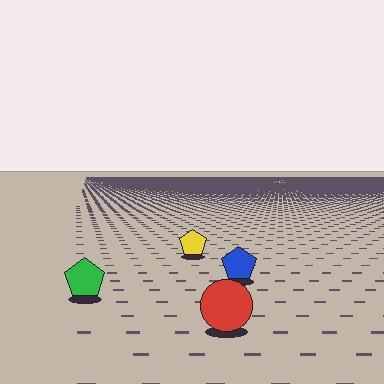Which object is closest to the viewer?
The red circle is closest. The texture marks near it are larger and more spread out.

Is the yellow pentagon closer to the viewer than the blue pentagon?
No. The blue pentagon is closer — you can tell from the texture gradient: the ground texture is coarser near it.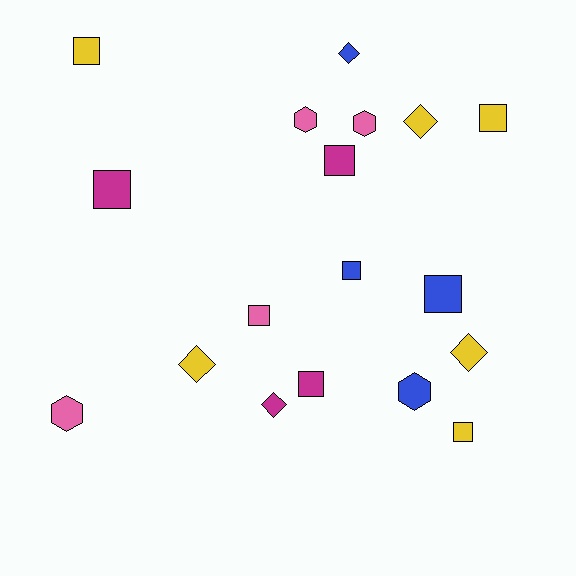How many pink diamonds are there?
There are no pink diamonds.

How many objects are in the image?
There are 18 objects.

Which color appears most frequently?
Yellow, with 6 objects.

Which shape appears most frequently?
Square, with 9 objects.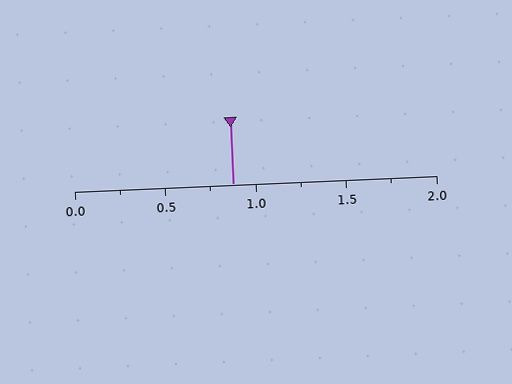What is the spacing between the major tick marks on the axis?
The major ticks are spaced 0.5 apart.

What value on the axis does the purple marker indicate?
The marker indicates approximately 0.88.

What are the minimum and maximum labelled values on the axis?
The axis runs from 0.0 to 2.0.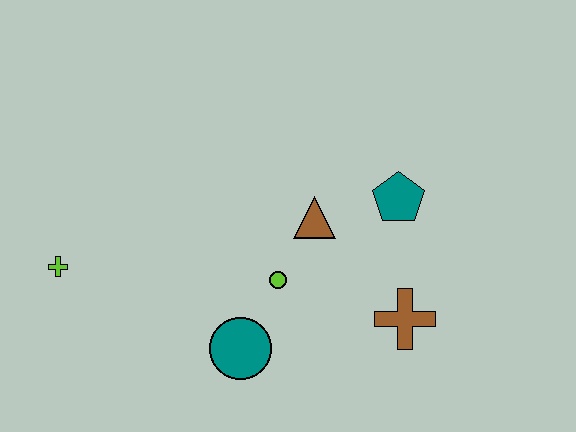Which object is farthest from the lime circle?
The lime cross is farthest from the lime circle.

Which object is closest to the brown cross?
The teal pentagon is closest to the brown cross.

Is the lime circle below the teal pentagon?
Yes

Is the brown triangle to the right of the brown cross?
No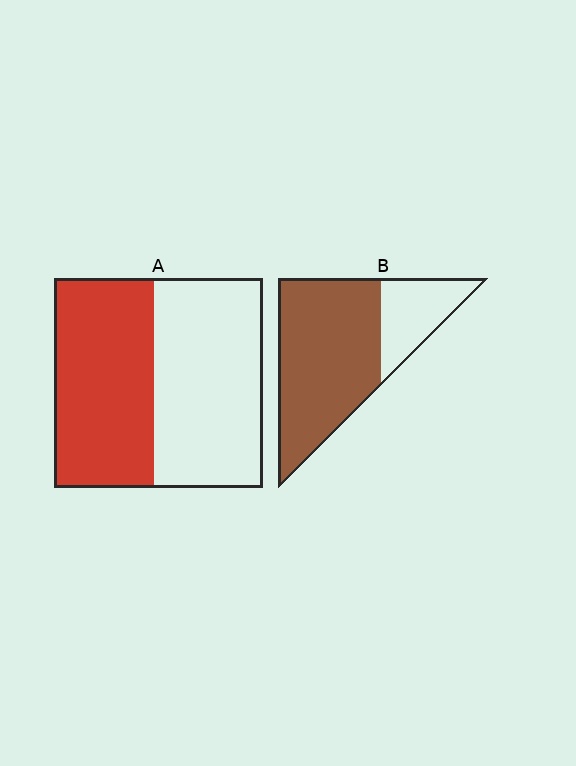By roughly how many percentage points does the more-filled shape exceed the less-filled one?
By roughly 25 percentage points (B over A).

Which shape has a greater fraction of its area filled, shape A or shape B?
Shape B.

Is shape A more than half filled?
Roughly half.